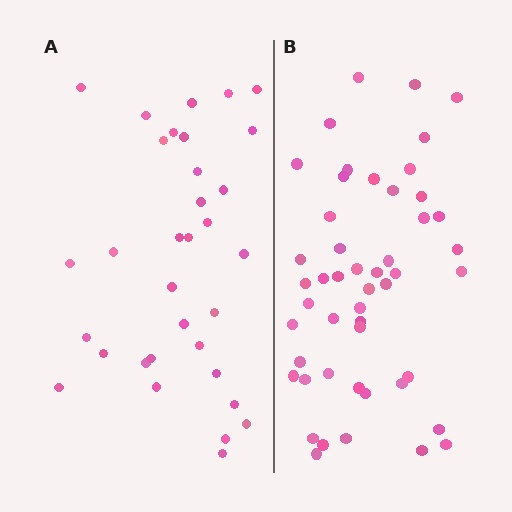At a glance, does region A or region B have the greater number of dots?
Region B (the right region) has more dots.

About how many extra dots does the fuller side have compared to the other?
Region B has approximately 15 more dots than region A.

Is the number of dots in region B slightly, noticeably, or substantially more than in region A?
Region B has substantially more. The ratio is roughly 1.5 to 1.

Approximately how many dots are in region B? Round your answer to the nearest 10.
About 50 dots. (The exact count is 49, which rounds to 50.)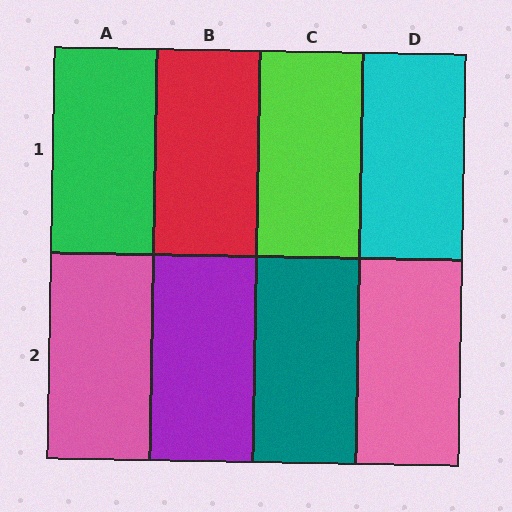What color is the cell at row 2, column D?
Pink.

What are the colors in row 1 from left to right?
Green, red, lime, cyan.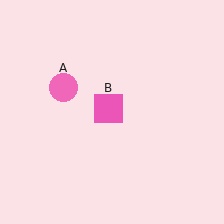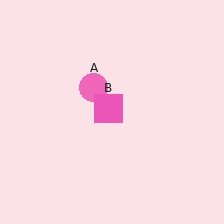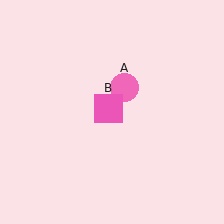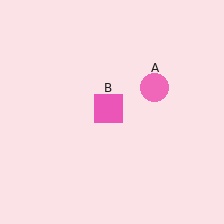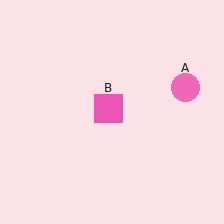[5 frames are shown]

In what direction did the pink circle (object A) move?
The pink circle (object A) moved right.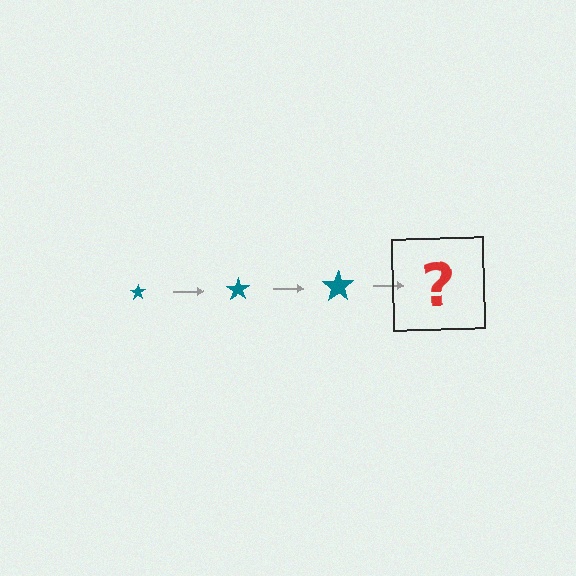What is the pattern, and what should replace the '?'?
The pattern is that the star gets progressively larger each step. The '?' should be a teal star, larger than the previous one.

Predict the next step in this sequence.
The next step is a teal star, larger than the previous one.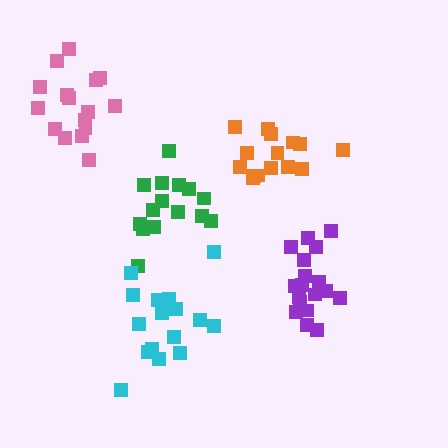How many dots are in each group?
Group 1: 15 dots, Group 2: 15 dots, Group 3: 16 dots, Group 4: 19 dots, Group 5: 16 dots (81 total).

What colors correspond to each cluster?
The clusters are colored: orange, green, cyan, purple, pink.